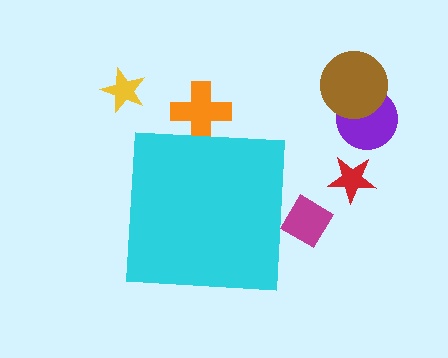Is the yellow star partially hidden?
No, the yellow star is fully visible.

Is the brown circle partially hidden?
No, the brown circle is fully visible.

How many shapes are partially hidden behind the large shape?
2 shapes are partially hidden.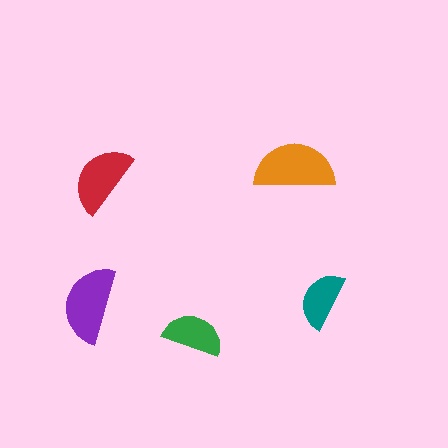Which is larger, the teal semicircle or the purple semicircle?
The purple one.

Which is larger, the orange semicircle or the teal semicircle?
The orange one.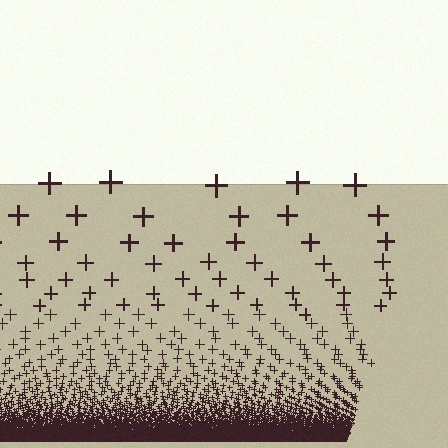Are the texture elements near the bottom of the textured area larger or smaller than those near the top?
Smaller. The gradient is inverted — elements near the bottom are smaller and denser.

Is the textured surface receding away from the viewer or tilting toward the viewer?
The surface appears to tilt toward the viewer. Texture elements get larger and sparser toward the top.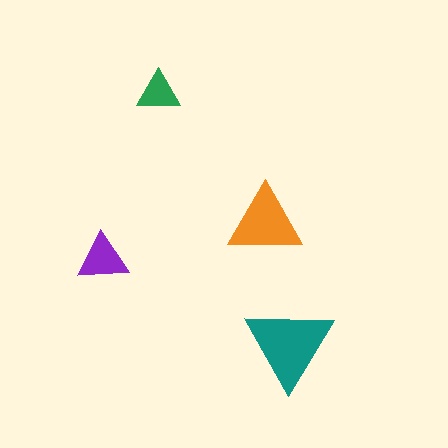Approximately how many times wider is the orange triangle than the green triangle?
About 1.5 times wider.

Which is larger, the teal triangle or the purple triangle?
The teal one.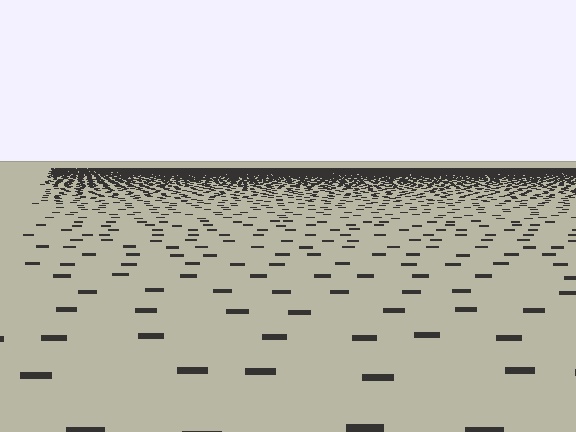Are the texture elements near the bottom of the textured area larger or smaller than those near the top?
Larger. Near the bottom, elements are closer to the viewer and appear at a bigger on-screen size.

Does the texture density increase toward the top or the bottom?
Density increases toward the top.